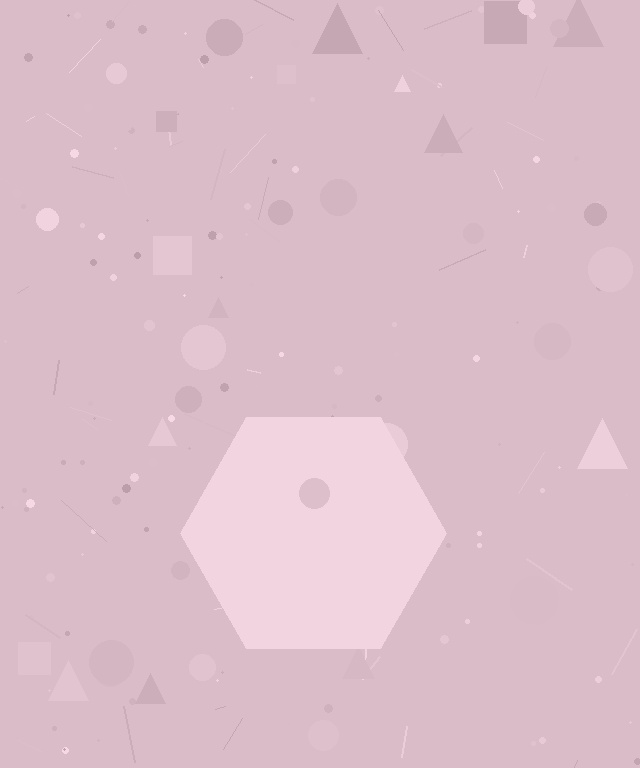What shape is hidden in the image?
A hexagon is hidden in the image.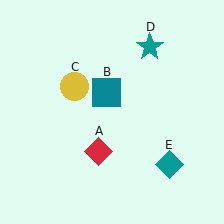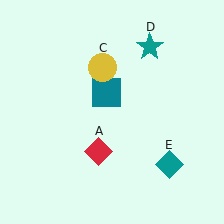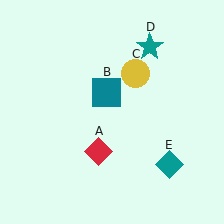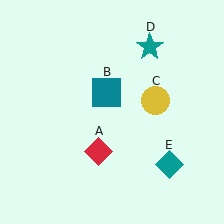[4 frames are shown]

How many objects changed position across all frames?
1 object changed position: yellow circle (object C).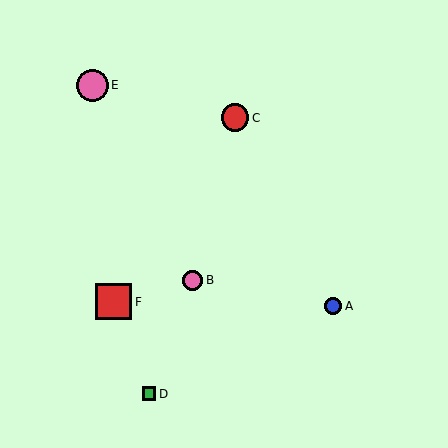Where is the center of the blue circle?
The center of the blue circle is at (333, 306).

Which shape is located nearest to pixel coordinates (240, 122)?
The red circle (labeled C) at (235, 118) is nearest to that location.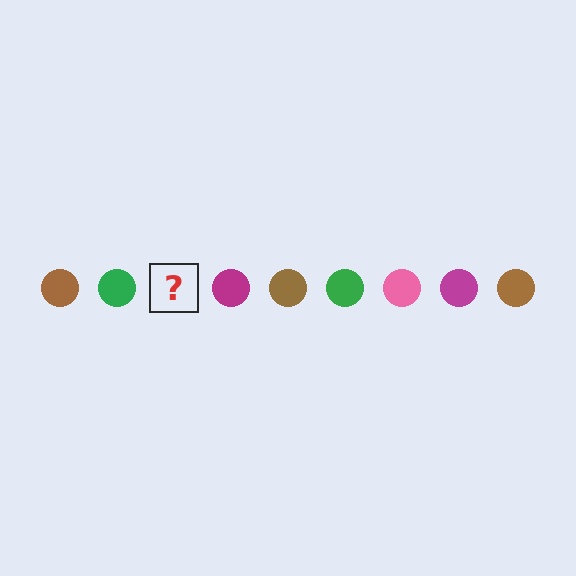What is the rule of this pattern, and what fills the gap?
The rule is that the pattern cycles through brown, green, pink, magenta circles. The gap should be filled with a pink circle.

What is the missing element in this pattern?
The missing element is a pink circle.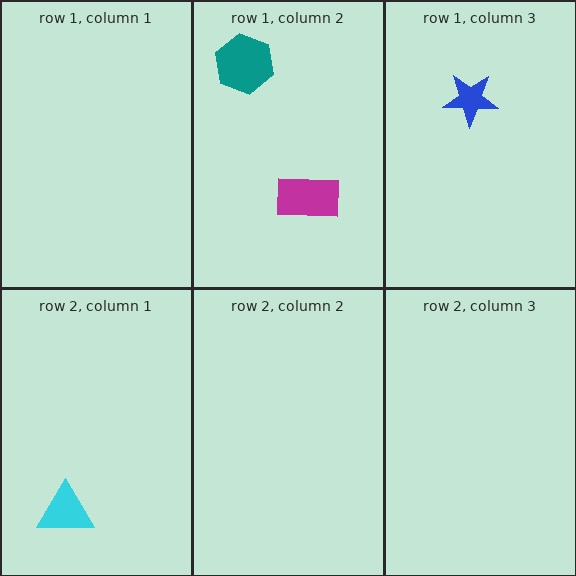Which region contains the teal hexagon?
The row 1, column 2 region.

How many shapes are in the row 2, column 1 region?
1.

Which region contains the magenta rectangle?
The row 1, column 2 region.